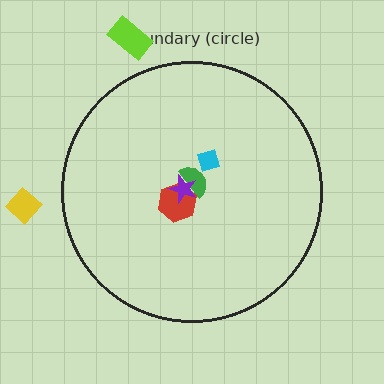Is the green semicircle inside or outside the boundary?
Inside.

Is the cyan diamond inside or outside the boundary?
Inside.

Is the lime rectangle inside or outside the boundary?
Outside.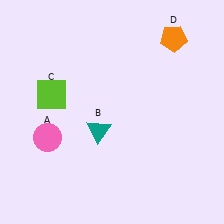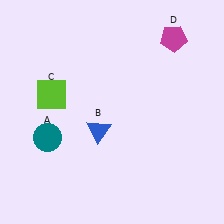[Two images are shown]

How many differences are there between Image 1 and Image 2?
There are 3 differences between the two images.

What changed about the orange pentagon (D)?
In Image 1, D is orange. In Image 2, it changed to magenta.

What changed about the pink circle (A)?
In Image 1, A is pink. In Image 2, it changed to teal.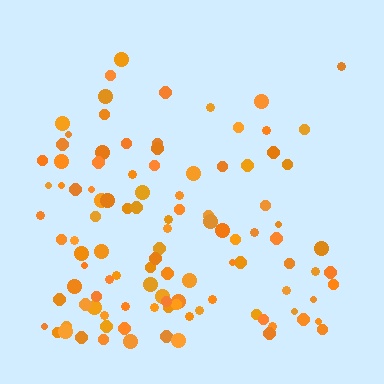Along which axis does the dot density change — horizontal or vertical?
Vertical.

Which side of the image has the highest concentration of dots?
The bottom.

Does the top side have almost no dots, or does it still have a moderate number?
Still a moderate number, just noticeably fewer than the bottom.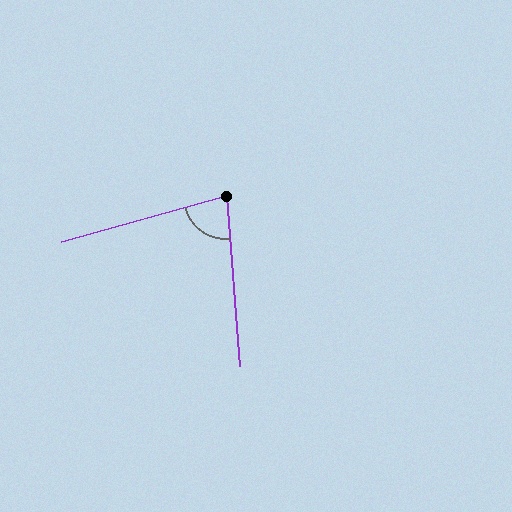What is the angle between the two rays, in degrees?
Approximately 79 degrees.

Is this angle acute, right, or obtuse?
It is acute.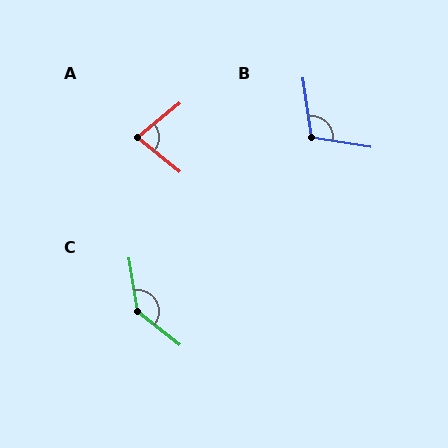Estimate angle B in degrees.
Approximately 107 degrees.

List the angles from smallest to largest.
A (78°), B (107°), C (137°).